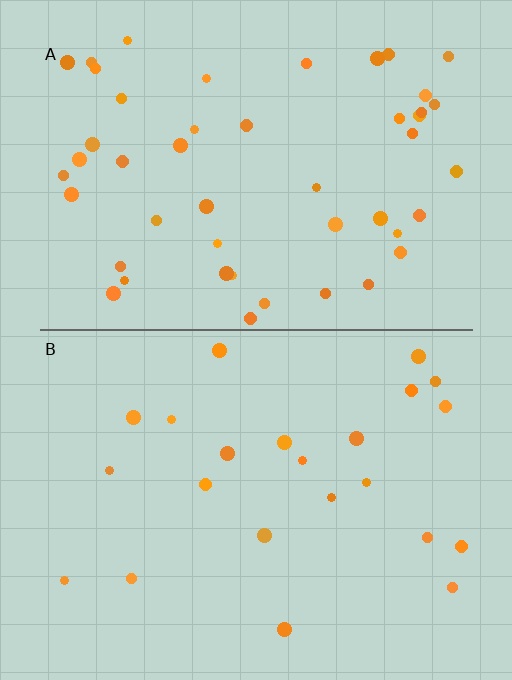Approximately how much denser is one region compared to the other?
Approximately 2.1× — region A over region B.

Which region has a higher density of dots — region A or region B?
A (the top).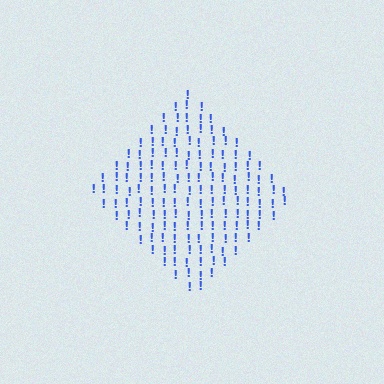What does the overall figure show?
The overall figure shows a diamond.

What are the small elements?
The small elements are exclamation marks.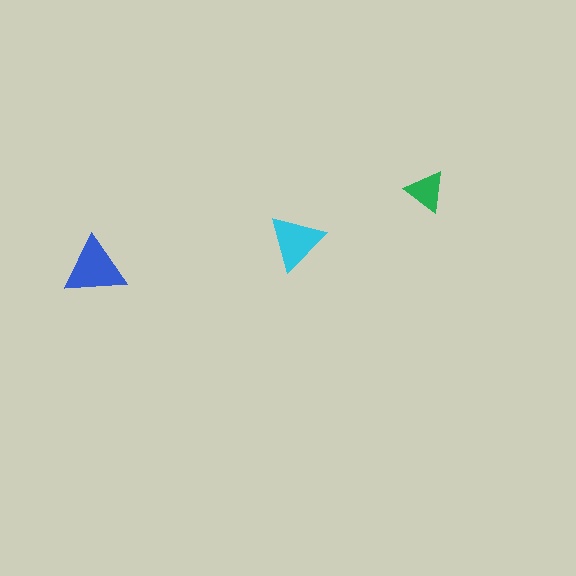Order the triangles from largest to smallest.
the blue one, the cyan one, the green one.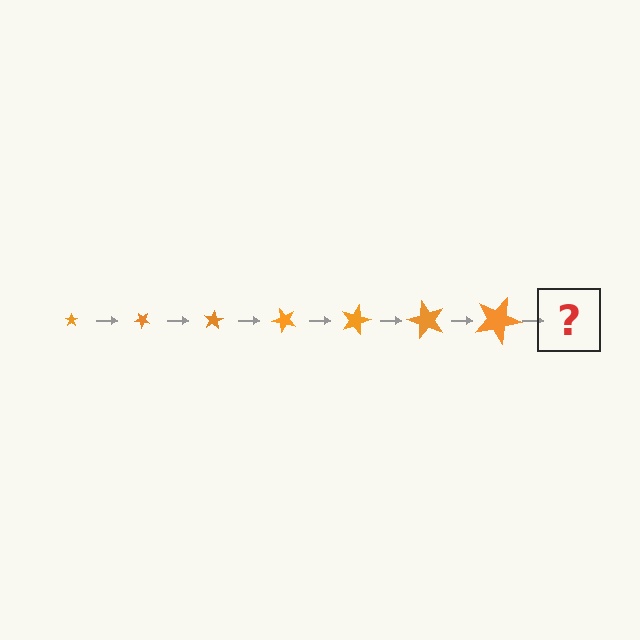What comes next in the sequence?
The next element should be a star, larger than the previous one and rotated 280 degrees from the start.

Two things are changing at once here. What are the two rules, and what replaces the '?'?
The two rules are that the star grows larger each step and it rotates 40 degrees each step. The '?' should be a star, larger than the previous one and rotated 280 degrees from the start.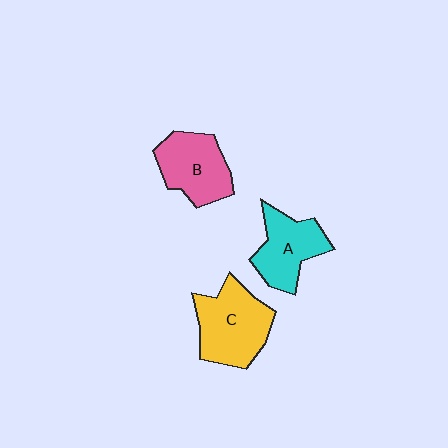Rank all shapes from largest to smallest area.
From largest to smallest: C (yellow), B (pink), A (cyan).